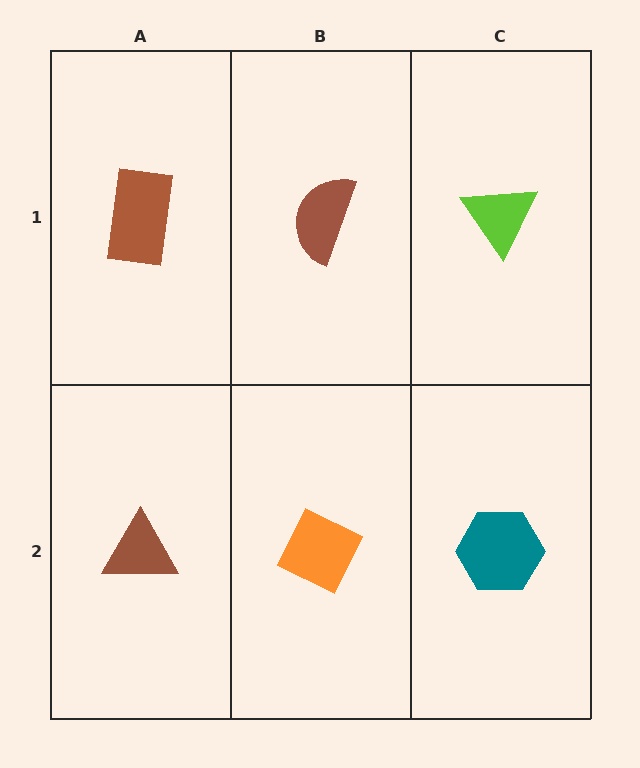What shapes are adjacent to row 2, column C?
A lime triangle (row 1, column C), an orange diamond (row 2, column B).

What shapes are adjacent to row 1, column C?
A teal hexagon (row 2, column C), a brown semicircle (row 1, column B).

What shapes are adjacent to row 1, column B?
An orange diamond (row 2, column B), a brown rectangle (row 1, column A), a lime triangle (row 1, column C).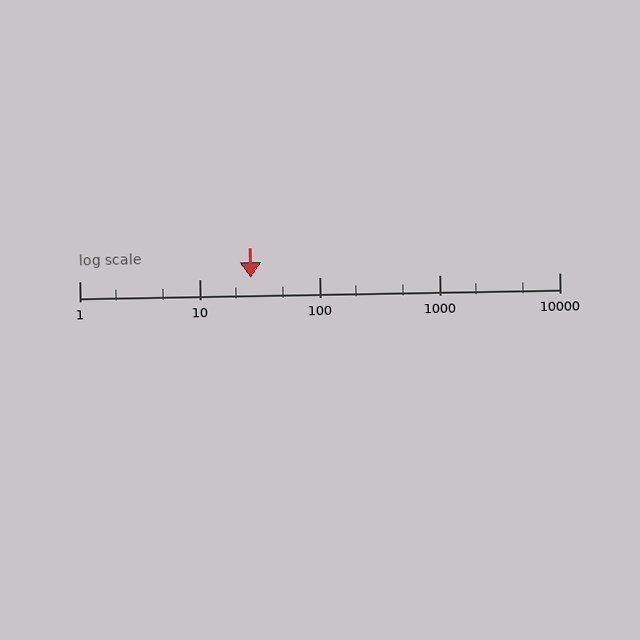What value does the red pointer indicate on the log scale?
The pointer indicates approximately 27.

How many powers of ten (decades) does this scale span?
The scale spans 4 decades, from 1 to 10000.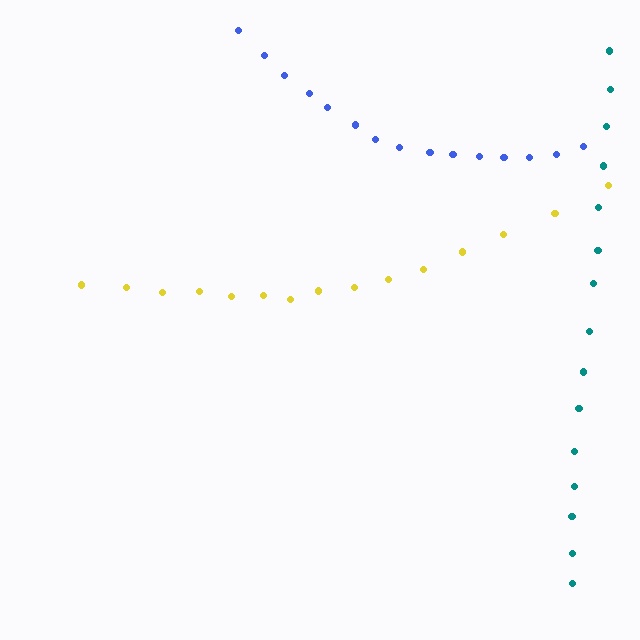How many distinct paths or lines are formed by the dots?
There are 3 distinct paths.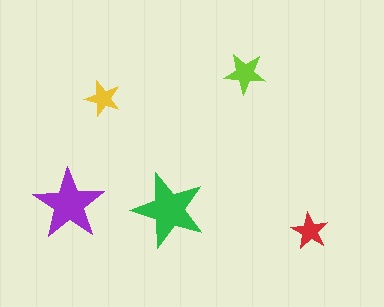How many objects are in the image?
There are 5 objects in the image.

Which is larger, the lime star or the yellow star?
The lime one.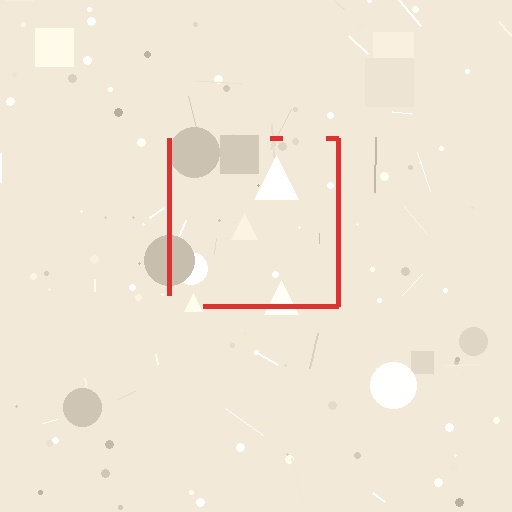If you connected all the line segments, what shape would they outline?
They would outline a square.